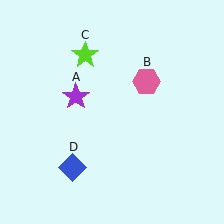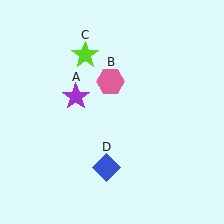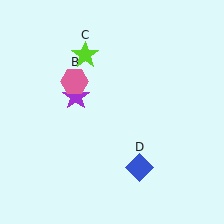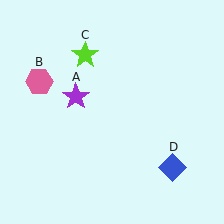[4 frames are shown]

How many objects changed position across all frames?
2 objects changed position: pink hexagon (object B), blue diamond (object D).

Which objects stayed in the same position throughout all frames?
Purple star (object A) and lime star (object C) remained stationary.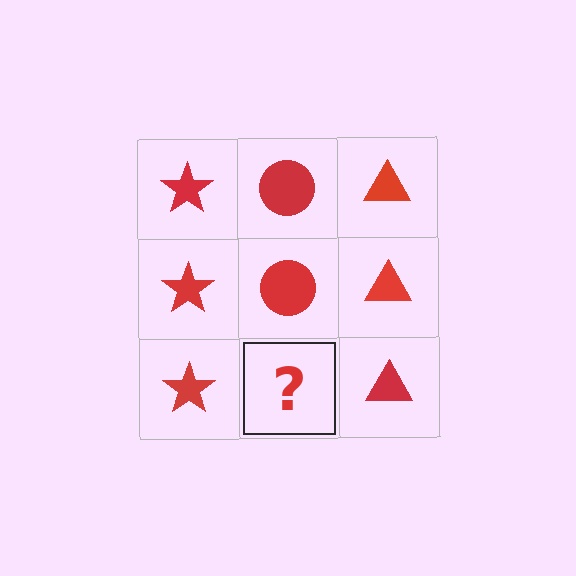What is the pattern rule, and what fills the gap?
The rule is that each column has a consistent shape. The gap should be filled with a red circle.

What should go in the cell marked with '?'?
The missing cell should contain a red circle.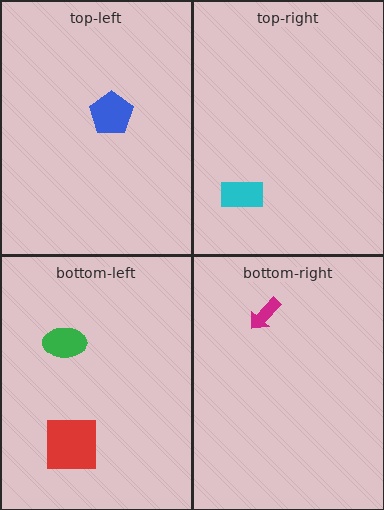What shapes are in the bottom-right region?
The magenta arrow.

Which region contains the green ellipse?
The bottom-left region.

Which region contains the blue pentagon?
The top-left region.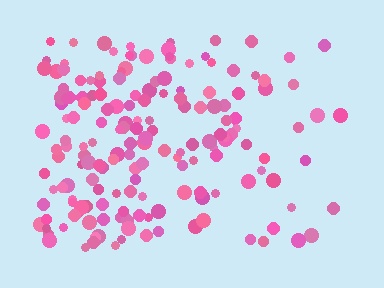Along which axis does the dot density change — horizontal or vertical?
Horizontal.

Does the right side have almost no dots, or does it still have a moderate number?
Still a moderate number, just noticeably fewer than the left.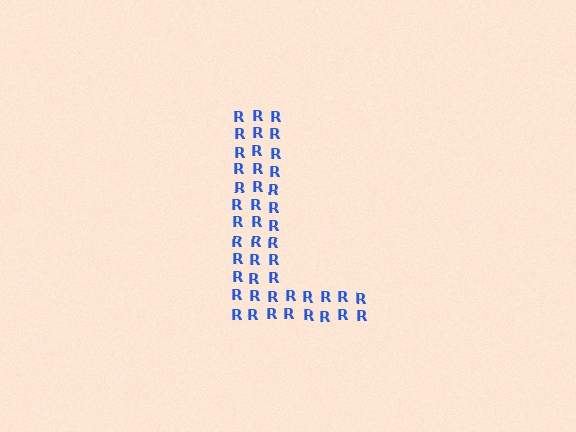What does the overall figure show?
The overall figure shows the letter L.